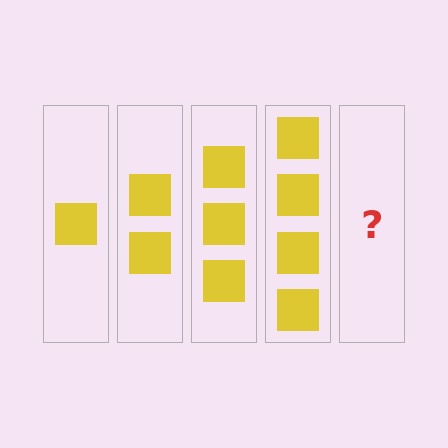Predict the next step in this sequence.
The next step is 5 squares.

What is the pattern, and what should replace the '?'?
The pattern is that each step adds one more square. The '?' should be 5 squares.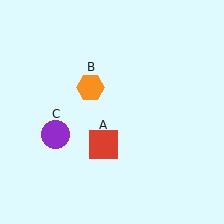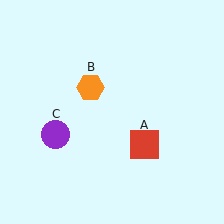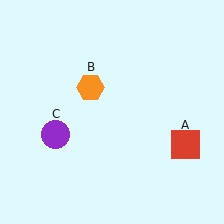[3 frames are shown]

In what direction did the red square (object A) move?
The red square (object A) moved right.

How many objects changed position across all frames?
1 object changed position: red square (object A).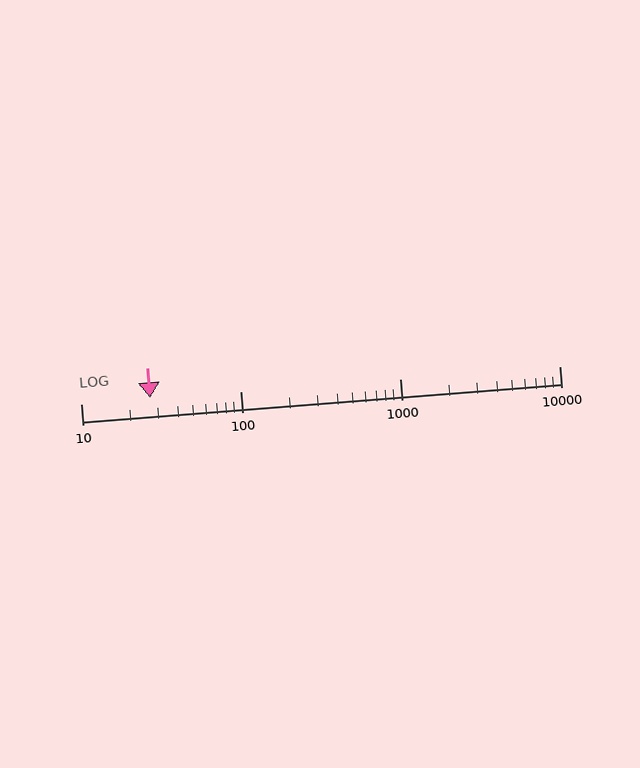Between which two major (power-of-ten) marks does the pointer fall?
The pointer is between 10 and 100.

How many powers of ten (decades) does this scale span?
The scale spans 3 decades, from 10 to 10000.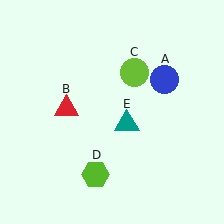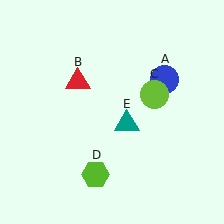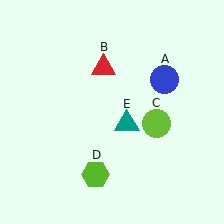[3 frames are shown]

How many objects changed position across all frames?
2 objects changed position: red triangle (object B), lime circle (object C).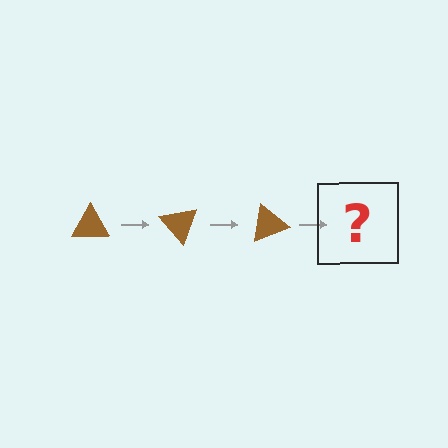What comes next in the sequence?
The next element should be a brown triangle rotated 150 degrees.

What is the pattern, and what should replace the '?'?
The pattern is that the triangle rotates 50 degrees each step. The '?' should be a brown triangle rotated 150 degrees.